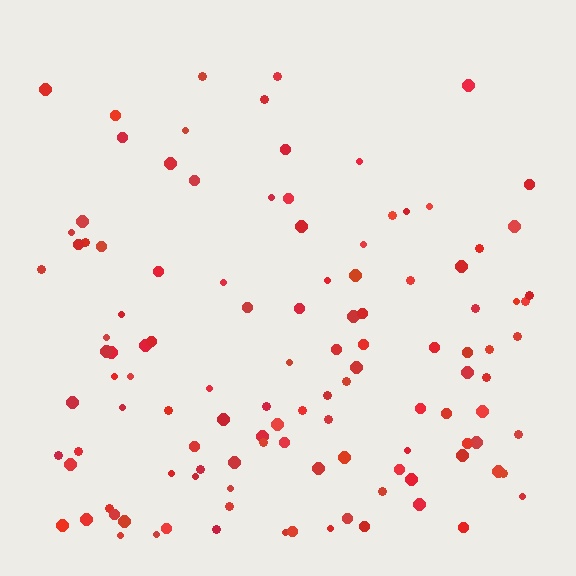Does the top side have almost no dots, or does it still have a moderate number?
Still a moderate number, just noticeably fewer than the bottom.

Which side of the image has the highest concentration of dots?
The bottom.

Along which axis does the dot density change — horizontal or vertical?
Vertical.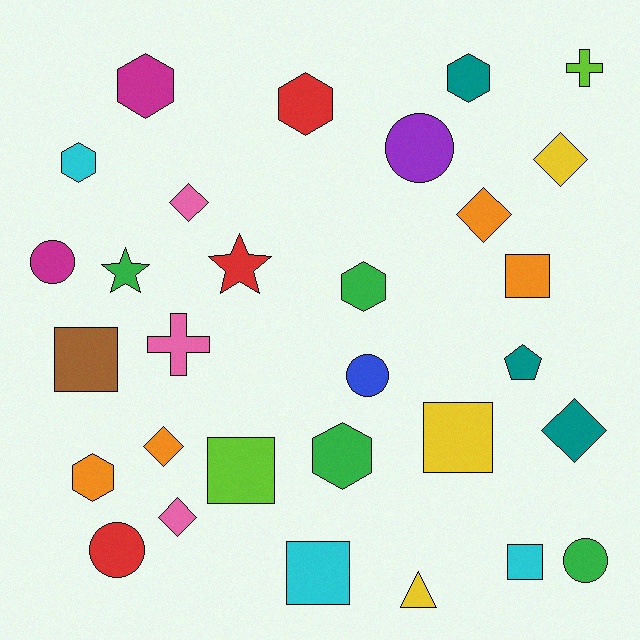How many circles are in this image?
There are 5 circles.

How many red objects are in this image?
There are 3 red objects.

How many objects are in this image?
There are 30 objects.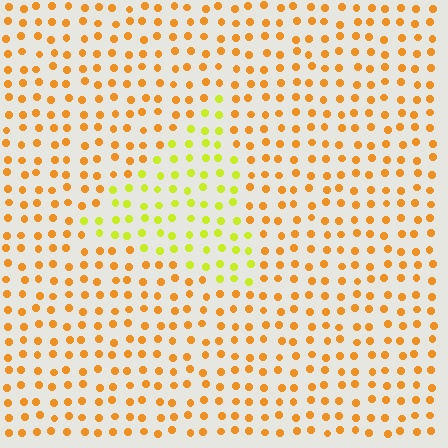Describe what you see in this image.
The image is filled with small orange elements in a uniform arrangement. A triangle-shaped region is visible where the elements are tinted to a slightly different hue, forming a subtle color boundary.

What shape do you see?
I see a triangle.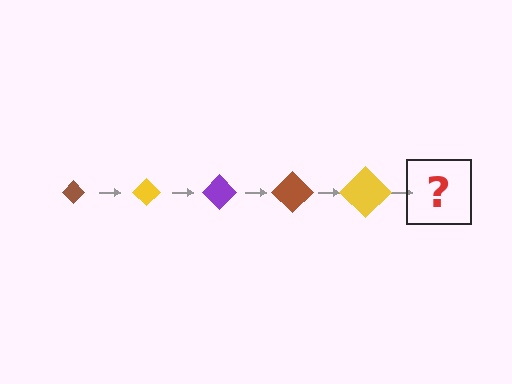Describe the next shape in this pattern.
It should be a purple diamond, larger than the previous one.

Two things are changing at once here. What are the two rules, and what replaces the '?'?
The two rules are that the diamond grows larger each step and the color cycles through brown, yellow, and purple. The '?' should be a purple diamond, larger than the previous one.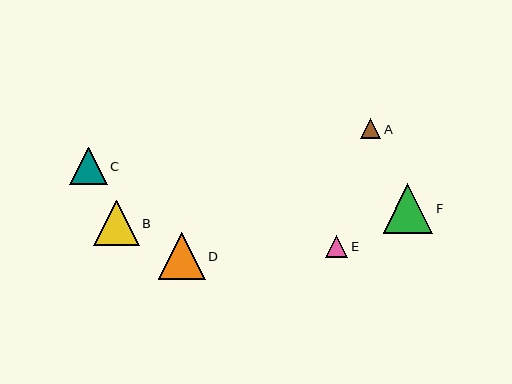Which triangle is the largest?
Triangle F is the largest with a size of approximately 49 pixels.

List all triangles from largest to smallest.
From largest to smallest: F, D, B, C, E, A.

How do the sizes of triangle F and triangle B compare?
Triangle F and triangle B are approximately the same size.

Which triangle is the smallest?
Triangle A is the smallest with a size of approximately 20 pixels.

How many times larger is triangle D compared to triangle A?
Triangle D is approximately 2.4 times the size of triangle A.